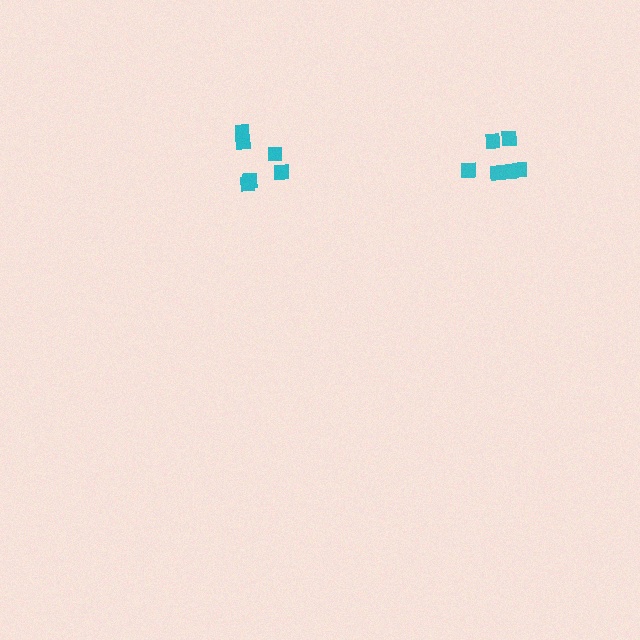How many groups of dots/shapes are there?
There are 2 groups.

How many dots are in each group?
Group 1: 6 dots, Group 2: 6 dots (12 total).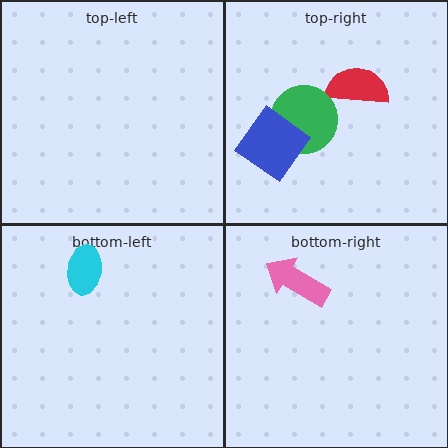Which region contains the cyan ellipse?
The bottom-left region.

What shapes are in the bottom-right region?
The pink arrow.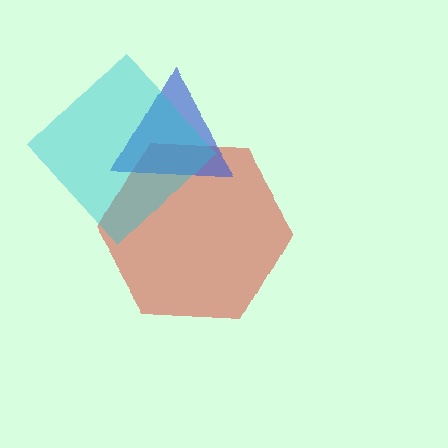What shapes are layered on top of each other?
The layered shapes are: a red hexagon, a blue triangle, a cyan diamond.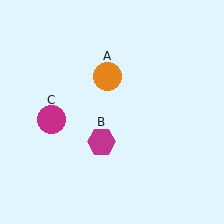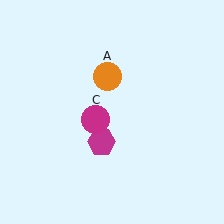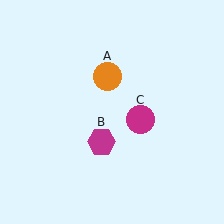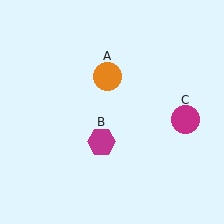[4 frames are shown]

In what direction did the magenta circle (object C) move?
The magenta circle (object C) moved right.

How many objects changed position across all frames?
1 object changed position: magenta circle (object C).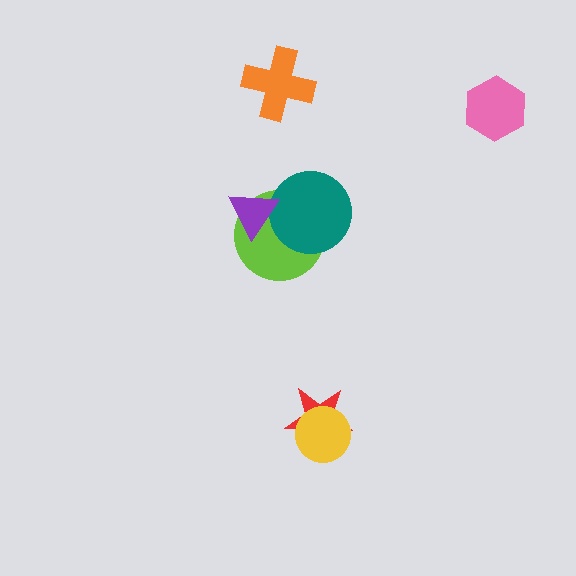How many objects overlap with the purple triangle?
2 objects overlap with the purple triangle.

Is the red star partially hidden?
Yes, it is partially covered by another shape.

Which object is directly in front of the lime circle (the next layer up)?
The teal circle is directly in front of the lime circle.